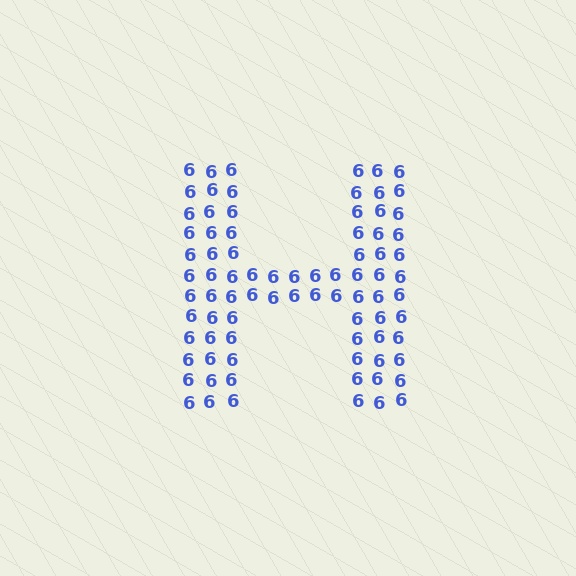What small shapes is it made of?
It is made of small digit 6's.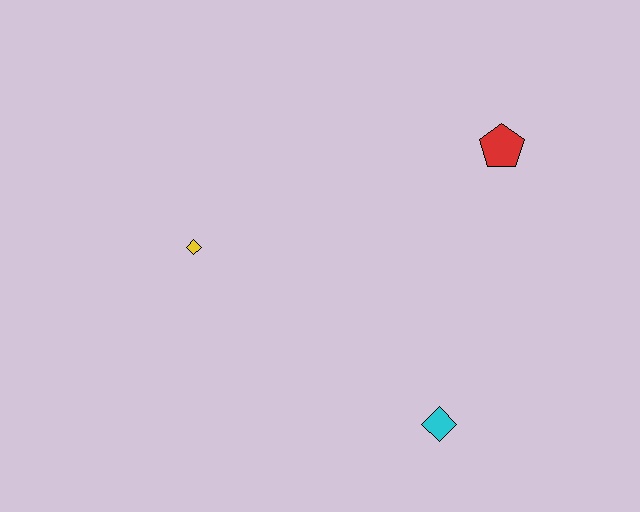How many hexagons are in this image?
There are no hexagons.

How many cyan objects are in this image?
There is 1 cyan object.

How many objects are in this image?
There are 3 objects.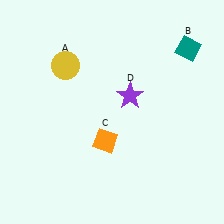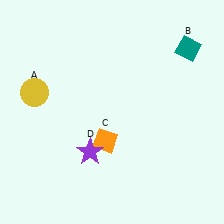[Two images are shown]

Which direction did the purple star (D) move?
The purple star (D) moved down.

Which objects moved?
The objects that moved are: the yellow circle (A), the purple star (D).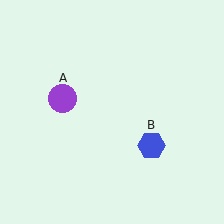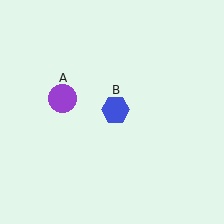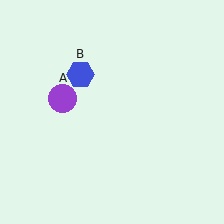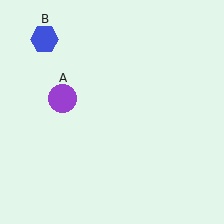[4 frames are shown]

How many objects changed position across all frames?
1 object changed position: blue hexagon (object B).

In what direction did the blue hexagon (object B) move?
The blue hexagon (object B) moved up and to the left.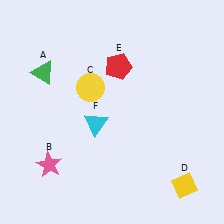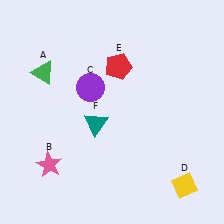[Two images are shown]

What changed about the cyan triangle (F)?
In Image 1, F is cyan. In Image 2, it changed to teal.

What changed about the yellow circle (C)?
In Image 1, C is yellow. In Image 2, it changed to purple.